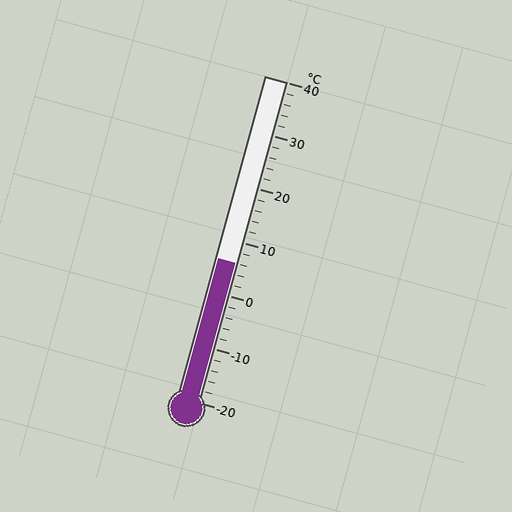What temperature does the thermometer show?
The thermometer shows approximately 6°C.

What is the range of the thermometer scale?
The thermometer scale ranges from -20°C to 40°C.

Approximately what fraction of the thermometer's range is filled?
The thermometer is filled to approximately 45% of its range.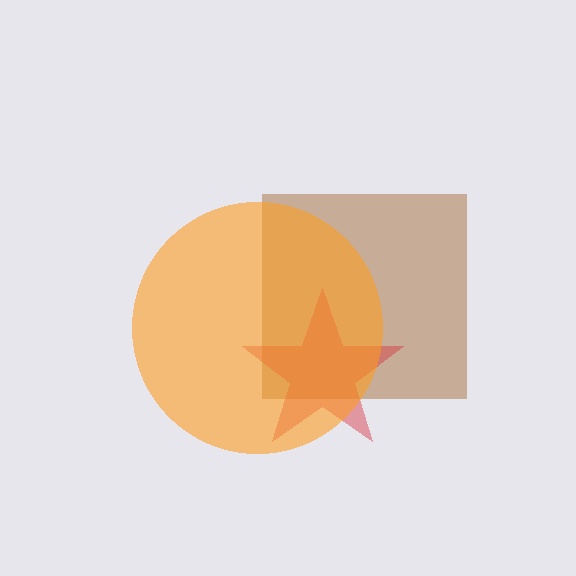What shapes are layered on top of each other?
The layered shapes are: a brown square, a red star, an orange circle.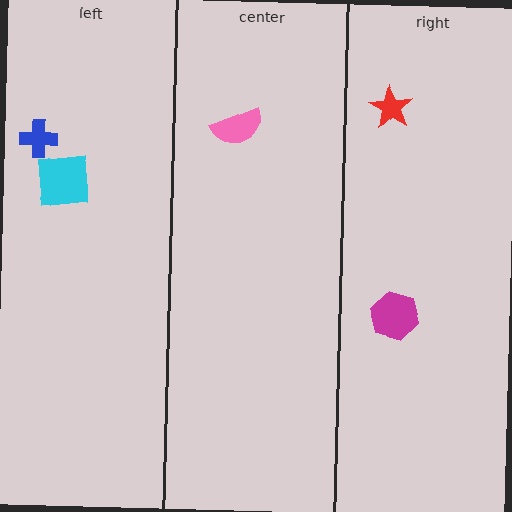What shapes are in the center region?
The pink semicircle.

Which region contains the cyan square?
The left region.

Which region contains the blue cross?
The left region.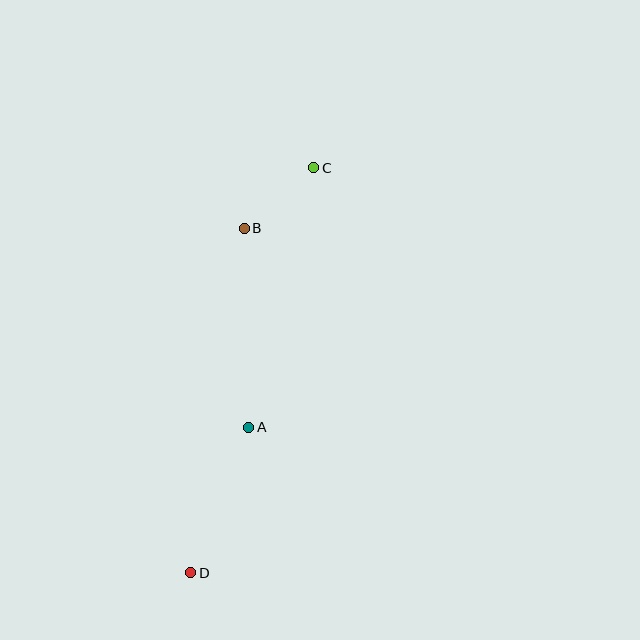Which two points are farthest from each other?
Points C and D are farthest from each other.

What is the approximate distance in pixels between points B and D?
The distance between B and D is approximately 348 pixels.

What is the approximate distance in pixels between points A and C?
The distance between A and C is approximately 268 pixels.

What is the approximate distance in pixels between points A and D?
The distance between A and D is approximately 157 pixels.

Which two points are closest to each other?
Points B and C are closest to each other.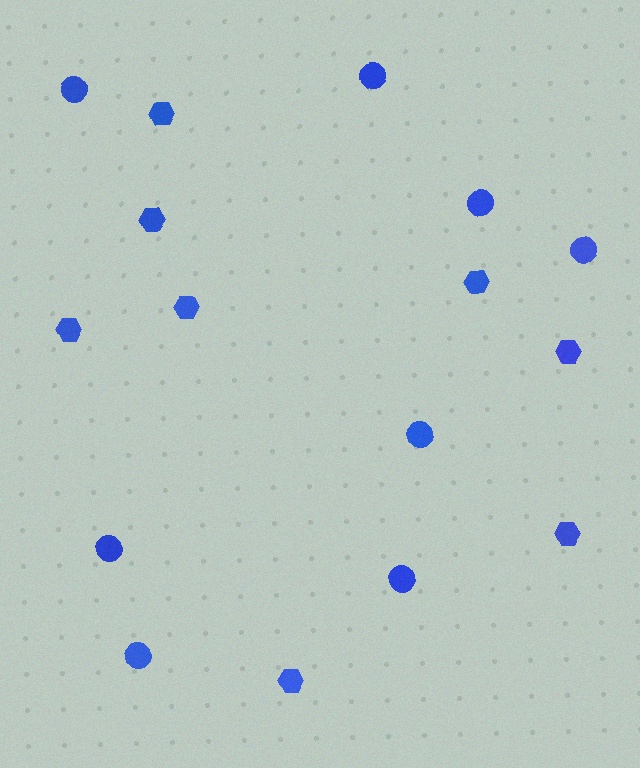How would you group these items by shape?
There are 2 groups: one group of circles (8) and one group of hexagons (8).